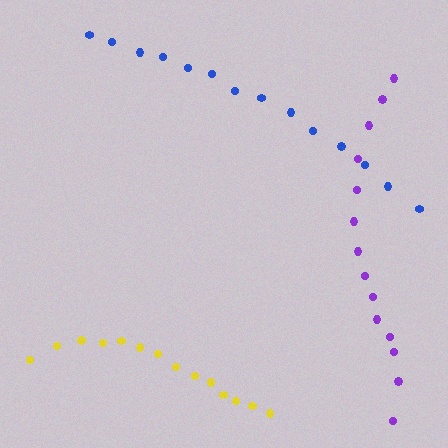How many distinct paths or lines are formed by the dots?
There are 3 distinct paths.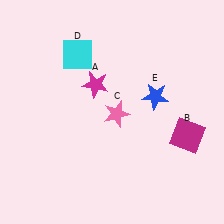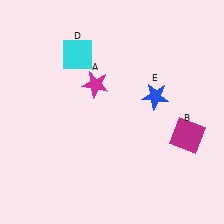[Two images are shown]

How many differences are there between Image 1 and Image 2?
There is 1 difference between the two images.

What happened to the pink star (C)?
The pink star (C) was removed in Image 2. It was in the bottom-right area of Image 1.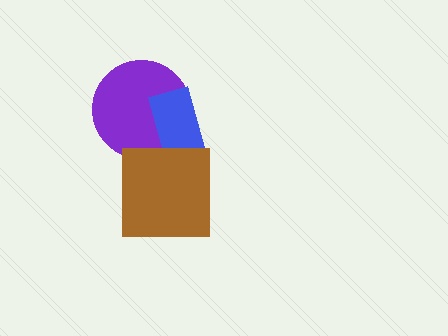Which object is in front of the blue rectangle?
The brown square is in front of the blue rectangle.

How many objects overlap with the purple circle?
1 object overlaps with the purple circle.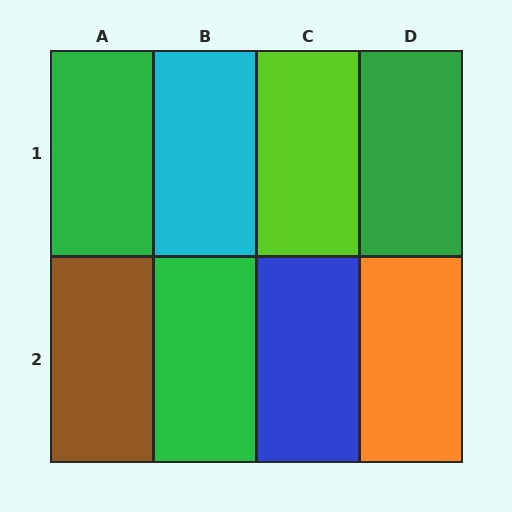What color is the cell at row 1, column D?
Green.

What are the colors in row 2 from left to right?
Brown, green, blue, orange.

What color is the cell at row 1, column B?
Cyan.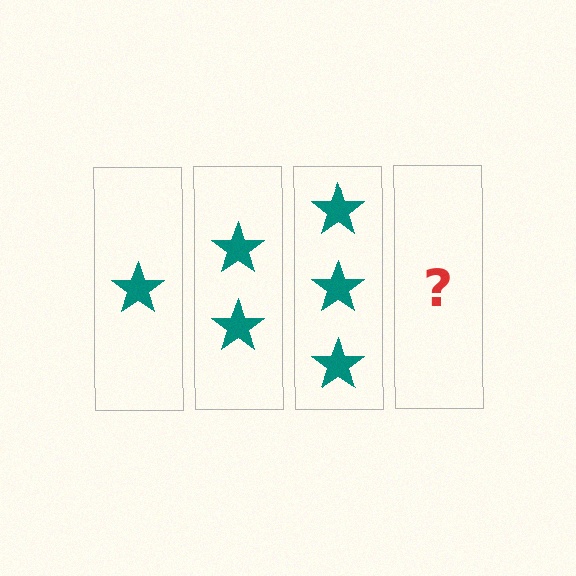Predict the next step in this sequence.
The next step is 4 stars.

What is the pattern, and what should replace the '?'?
The pattern is that each step adds one more star. The '?' should be 4 stars.